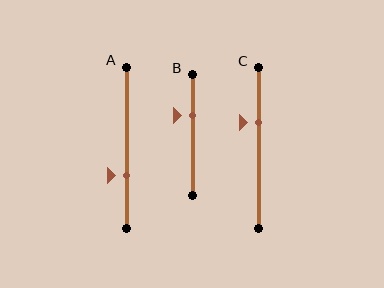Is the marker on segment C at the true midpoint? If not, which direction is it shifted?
No, the marker on segment C is shifted upward by about 16% of the segment length.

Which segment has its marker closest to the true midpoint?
Segment C has its marker closest to the true midpoint.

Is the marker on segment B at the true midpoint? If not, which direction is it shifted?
No, the marker on segment B is shifted upward by about 16% of the segment length.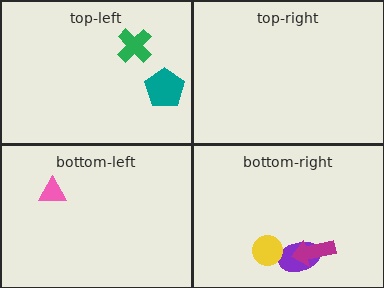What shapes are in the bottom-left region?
The pink triangle.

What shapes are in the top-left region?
The green cross, the teal pentagon.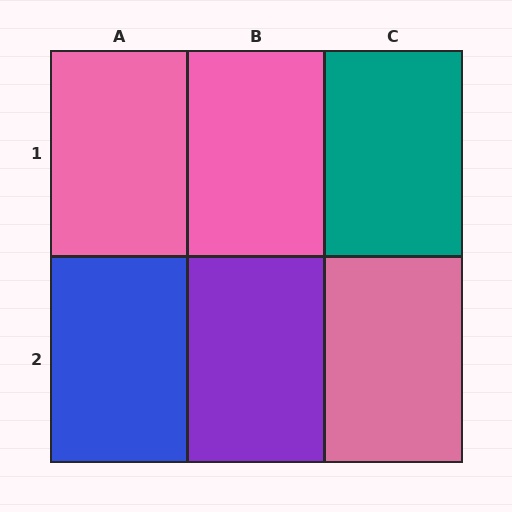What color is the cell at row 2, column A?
Blue.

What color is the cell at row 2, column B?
Purple.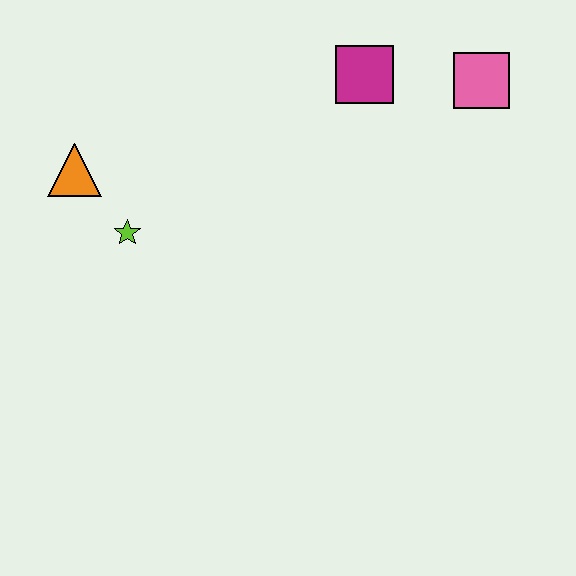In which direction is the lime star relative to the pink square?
The lime star is to the left of the pink square.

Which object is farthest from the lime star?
The pink square is farthest from the lime star.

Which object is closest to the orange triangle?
The lime star is closest to the orange triangle.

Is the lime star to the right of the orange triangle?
Yes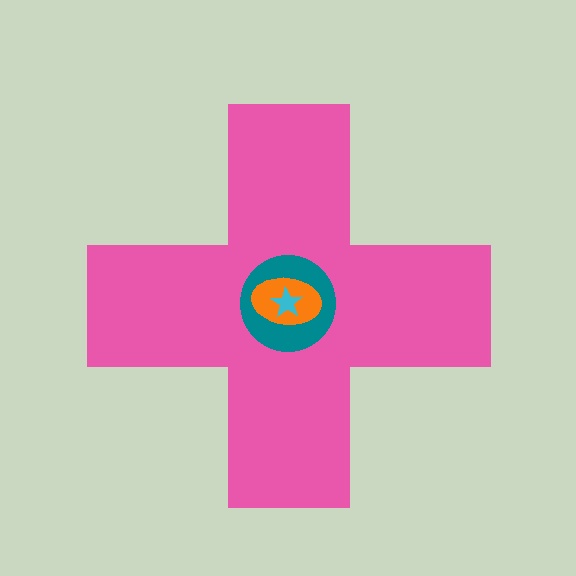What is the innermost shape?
The cyan star.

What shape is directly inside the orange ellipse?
The cyan star.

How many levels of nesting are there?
4.